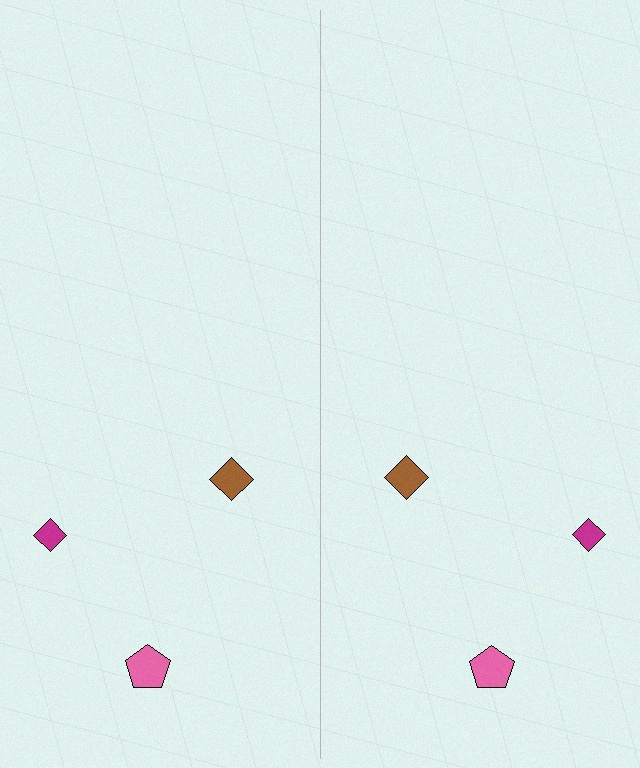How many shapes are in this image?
There are 6 shapes in this image.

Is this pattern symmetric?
Yes, this pattern has bilateral (reflection) symmetry.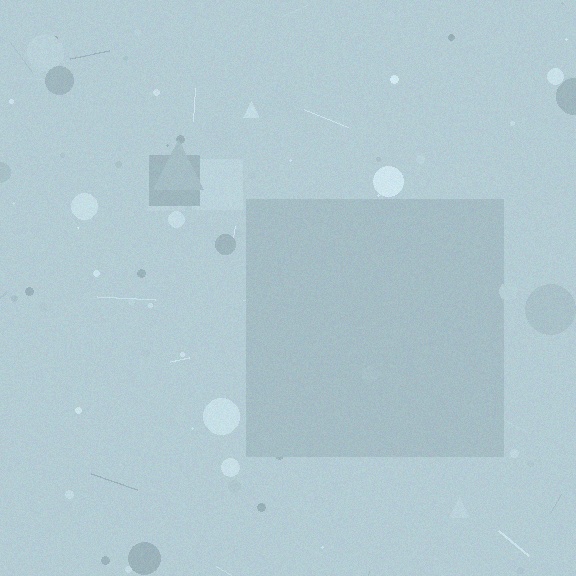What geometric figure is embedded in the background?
A square is embedded in the background.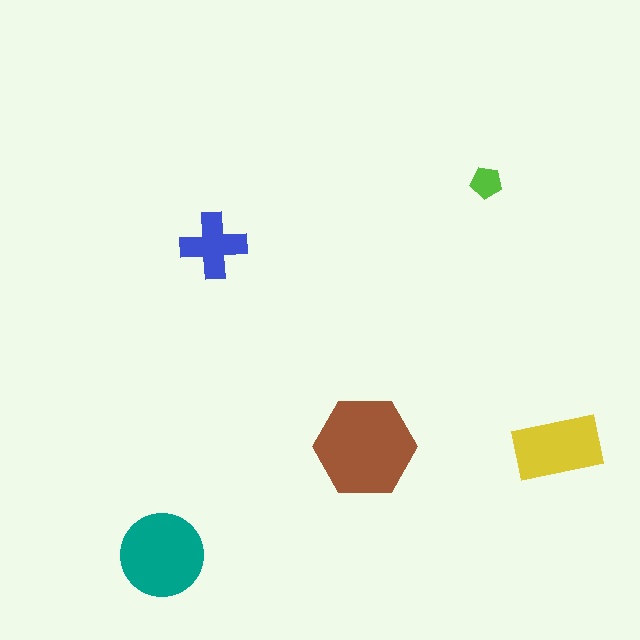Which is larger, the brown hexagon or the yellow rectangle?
The brown hexagon.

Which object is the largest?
The brown hexagon.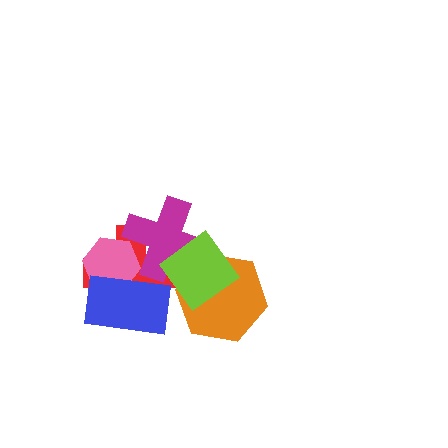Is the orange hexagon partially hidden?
Yes, it is partially covered by another shape.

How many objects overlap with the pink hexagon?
3 objects overlap with the pink hexagon.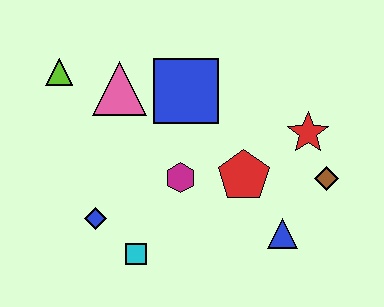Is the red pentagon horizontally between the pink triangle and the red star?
Yes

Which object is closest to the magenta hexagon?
The red pentagon is closest to the magenta hexagon.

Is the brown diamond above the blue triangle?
Yes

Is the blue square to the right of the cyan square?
Yes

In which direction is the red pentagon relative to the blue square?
The red pentagon is below the blue square.